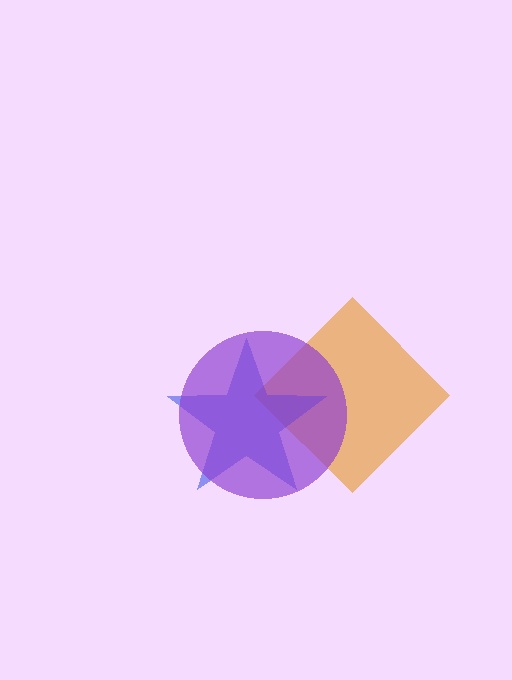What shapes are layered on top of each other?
The layered shapes are: an orange diamond, a blue star, a purple circle.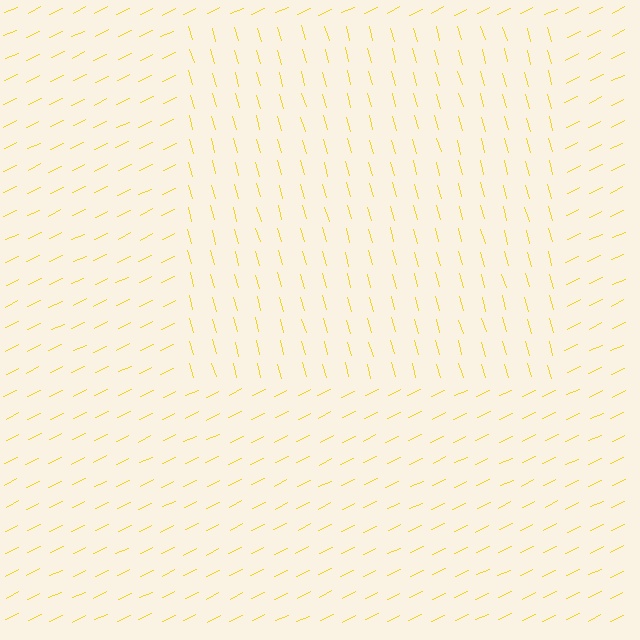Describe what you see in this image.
The image is filled with small yellow line segments. A rectangle region in the image has lines oriented differently from the surrounding lines, creating a visible texture boundary.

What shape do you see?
I see a rectangle.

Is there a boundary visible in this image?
Yes, there is a texture boundary formed by a change in line orientation.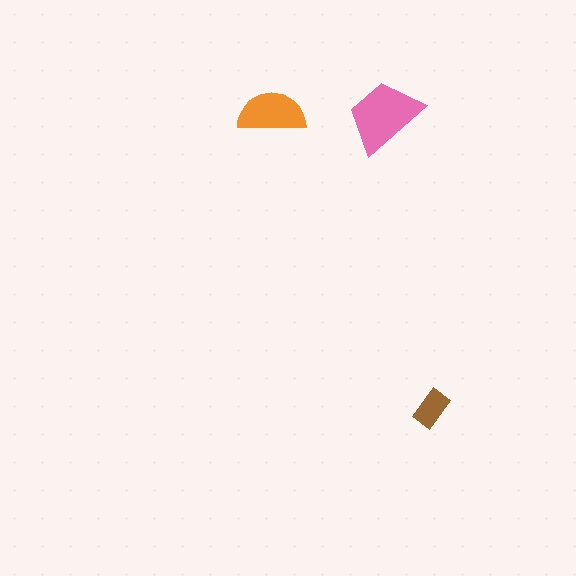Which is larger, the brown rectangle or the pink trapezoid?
The pink trapezoid.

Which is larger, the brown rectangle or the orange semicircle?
The orange semicircle.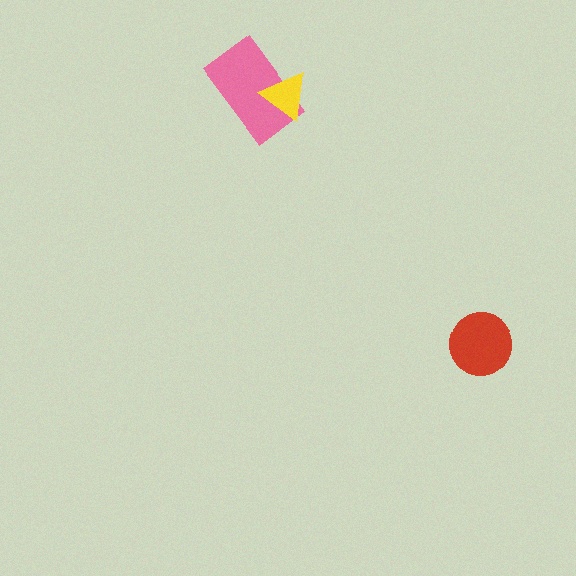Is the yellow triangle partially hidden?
No, no other shape covers it.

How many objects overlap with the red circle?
0 objects overlap with the red circle.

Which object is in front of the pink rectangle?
The yellow triangle is in front of the pink rectangle.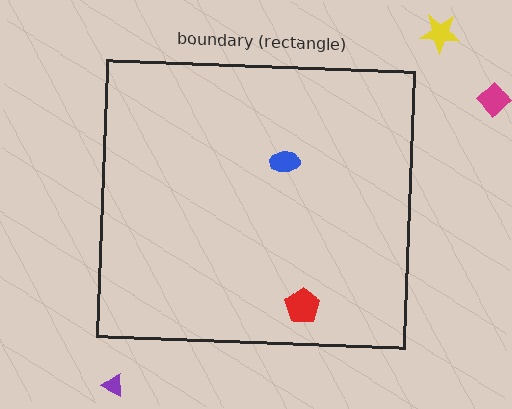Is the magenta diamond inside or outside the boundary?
Outside.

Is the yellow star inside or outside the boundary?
Outside.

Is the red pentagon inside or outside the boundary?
Inside.